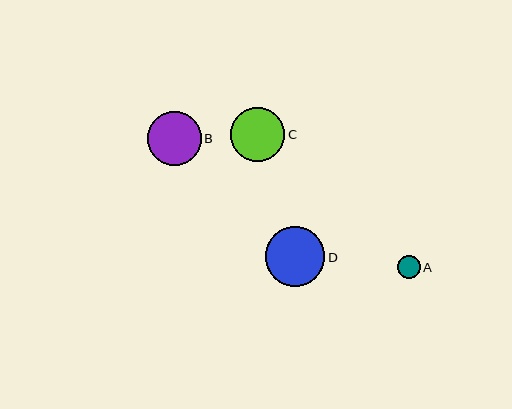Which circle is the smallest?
Circle A is the smallest with a size of approximately 23 pixels.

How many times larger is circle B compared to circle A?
Circle B is approximately 2.4 times the size of circle A.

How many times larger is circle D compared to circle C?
Circle D is approximately 1.1 times the size of circle C.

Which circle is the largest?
Circle D is the largest with a size of approximately 59 pixels.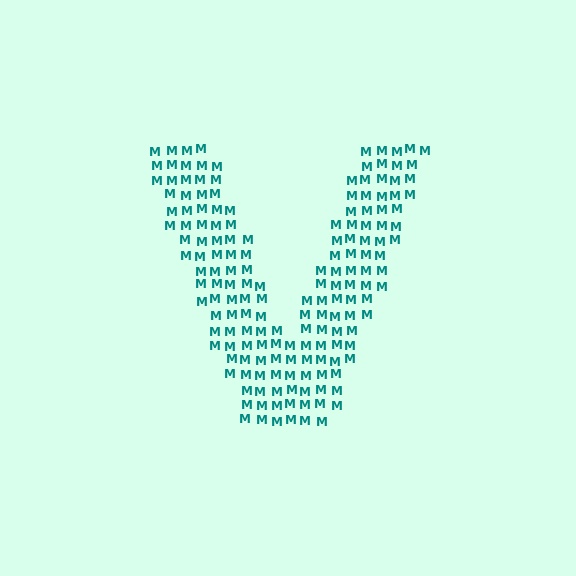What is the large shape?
The large shape is the letter V.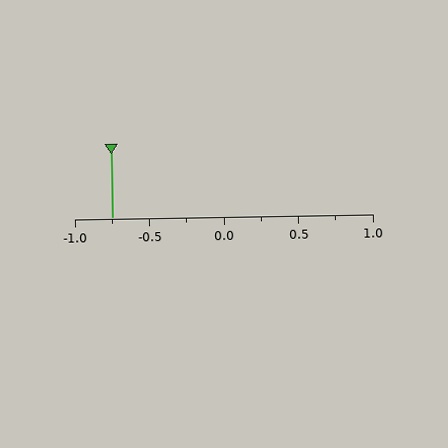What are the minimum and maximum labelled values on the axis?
The axis runs from -1.0 to 1.0.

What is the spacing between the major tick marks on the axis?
The major ticks are spaced 0.5 apart.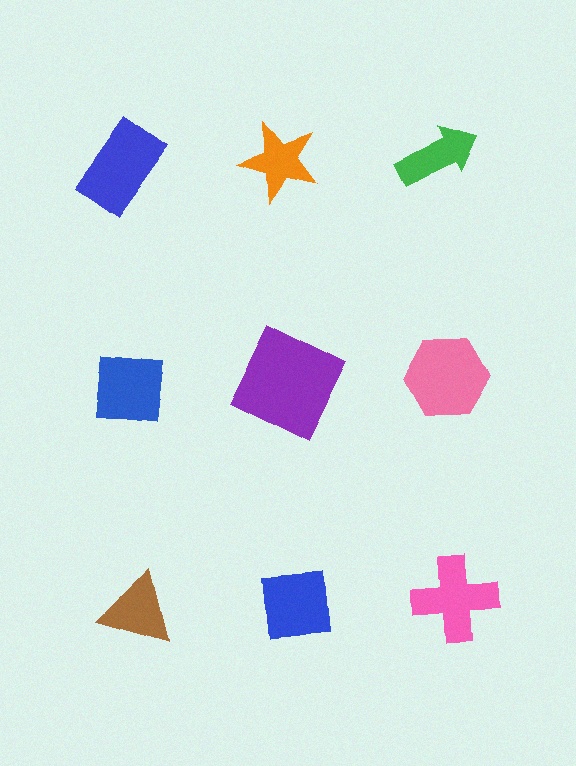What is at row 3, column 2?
A blue square.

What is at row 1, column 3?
A green arrow.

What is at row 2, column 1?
A blue square.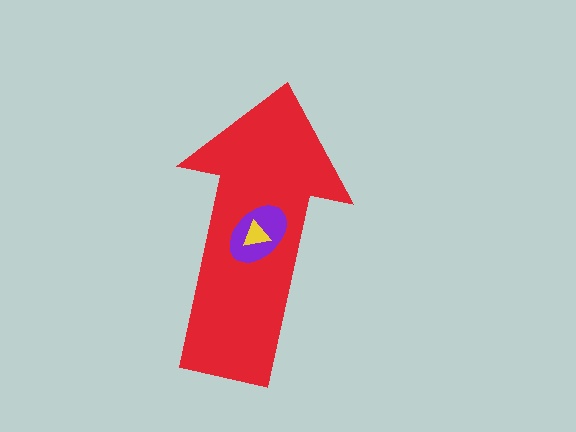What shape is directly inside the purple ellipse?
The yellow triangle.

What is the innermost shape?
The yellow triangle.